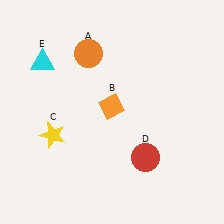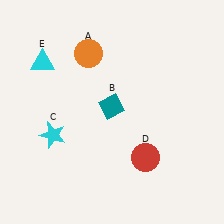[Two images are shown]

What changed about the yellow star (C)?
In Image 1, C is yellow. In Image 2, it changed to cyan.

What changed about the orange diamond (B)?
In Image 1, B is orange. In Image 2, it changed to teal.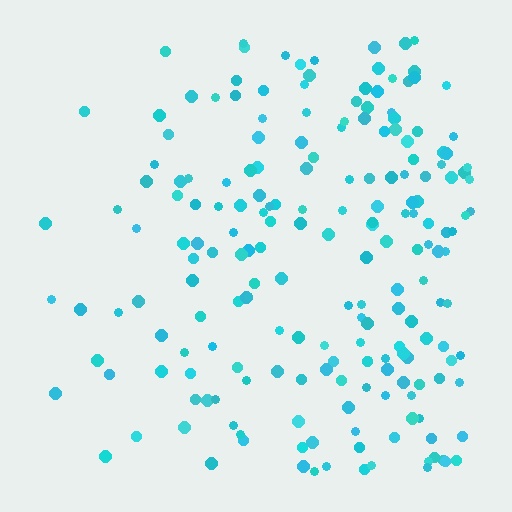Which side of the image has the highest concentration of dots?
The right.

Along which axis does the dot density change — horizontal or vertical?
Horizontal.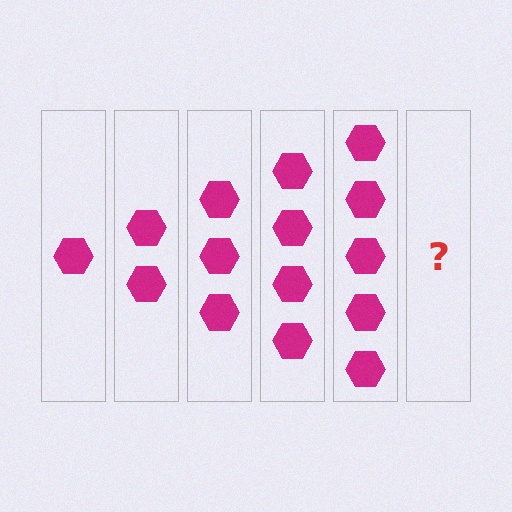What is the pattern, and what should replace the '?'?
The pattern is that each step adds one more hexagon. The '?' should be 6 hexagons.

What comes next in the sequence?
The next element should be 6 hexagons.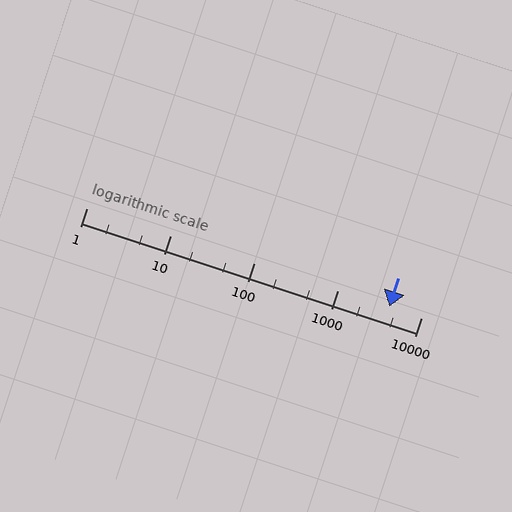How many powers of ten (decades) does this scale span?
The scale spans 4 decades, from 1 to 10000.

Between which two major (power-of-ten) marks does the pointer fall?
The pointer is between 1000 and 10000.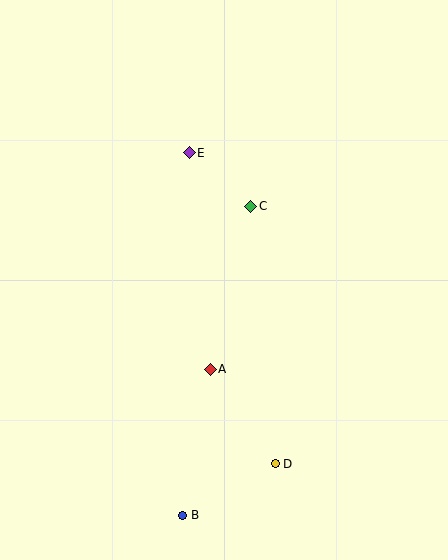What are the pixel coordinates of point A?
Point A is at (210, 369).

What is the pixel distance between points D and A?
The distance between D and A is 115 pixels.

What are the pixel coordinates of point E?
Point E is at (189, 153).